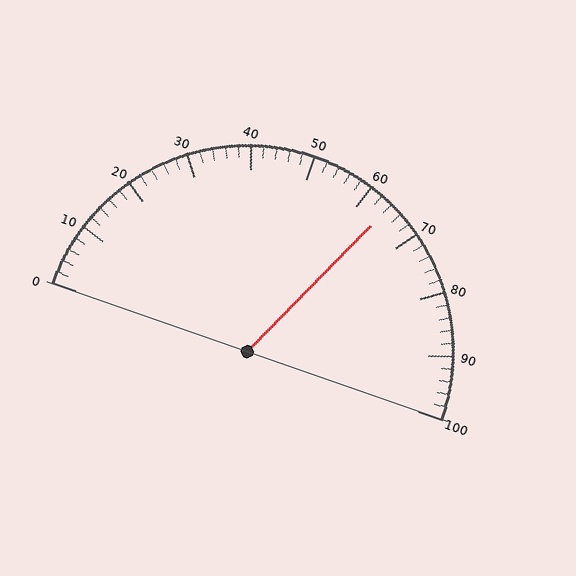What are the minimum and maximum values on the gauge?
The gauge ranges from 0 to 100.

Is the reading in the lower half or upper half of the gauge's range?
The reading is in the upper half of the range (0 to 100).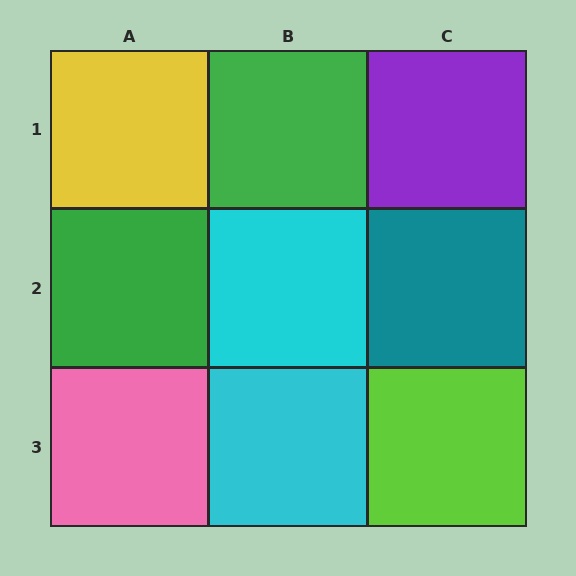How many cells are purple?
1 cell is purple.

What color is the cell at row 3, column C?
Lime.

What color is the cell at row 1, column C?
Purple.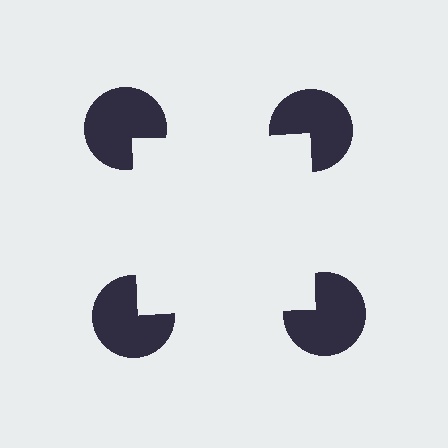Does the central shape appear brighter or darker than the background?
It typically appears slightly brighter than the background, even though no actual brightness change is drawn.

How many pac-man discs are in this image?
There are 4 — one at each vertex of the illusory square.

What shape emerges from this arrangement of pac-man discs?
An illusory square — its edges are inferred from the aligned wedge cuts in the pac-man discs, not physically drawn.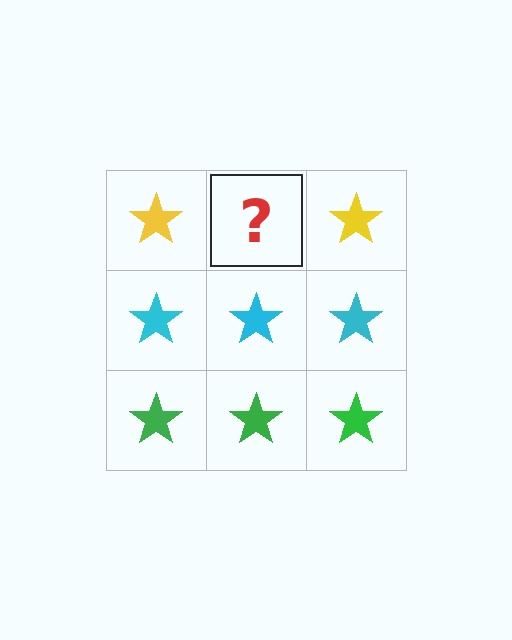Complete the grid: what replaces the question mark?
The question mark should be replaced with a yellow star.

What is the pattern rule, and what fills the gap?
The rule is that each row has a consistent color. The gap should be filled with a yellow star.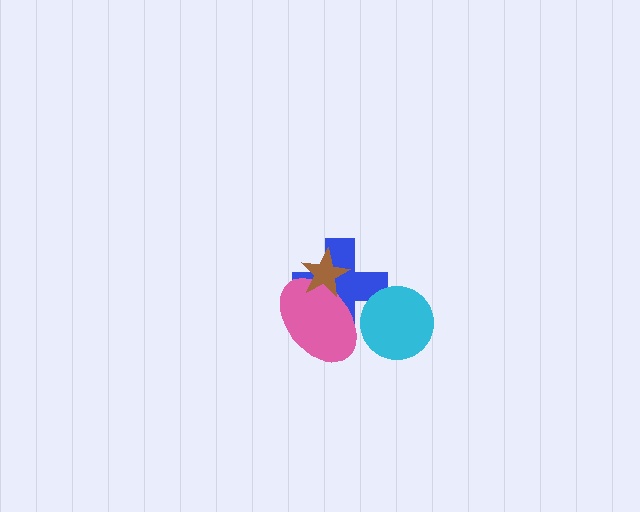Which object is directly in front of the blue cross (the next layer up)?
The pink ellipse is directly in front of the blue cross.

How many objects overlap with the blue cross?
3 objects overlap with the blue cross.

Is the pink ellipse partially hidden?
Yes, it is partially covered by another shape.